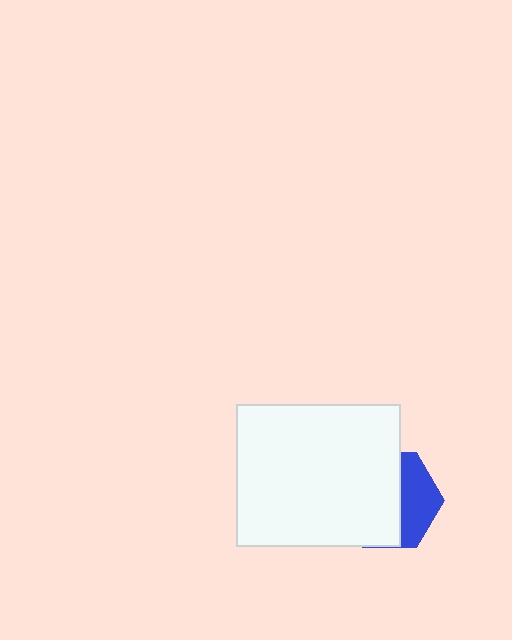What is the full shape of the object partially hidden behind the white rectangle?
The partially hidden object is a blue hexagon.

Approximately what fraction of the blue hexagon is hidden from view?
Roughly 64% of the blue hexagon is hidden behind the white rectangle.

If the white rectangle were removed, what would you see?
You would see the complete blue hexagon.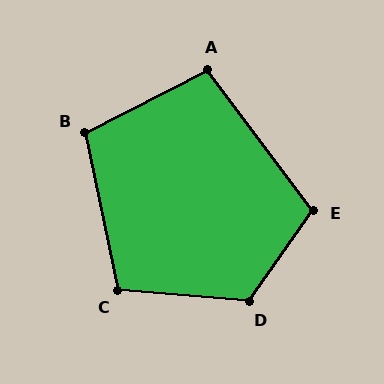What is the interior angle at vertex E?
Approximately 108 degrees (obtuse).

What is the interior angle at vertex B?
Approximately 105 degrees (obtuse).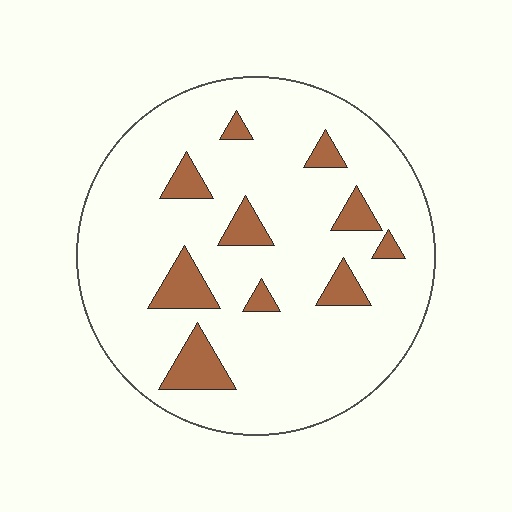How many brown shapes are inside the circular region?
10.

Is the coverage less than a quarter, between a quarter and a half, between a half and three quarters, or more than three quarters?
Less than a quarter.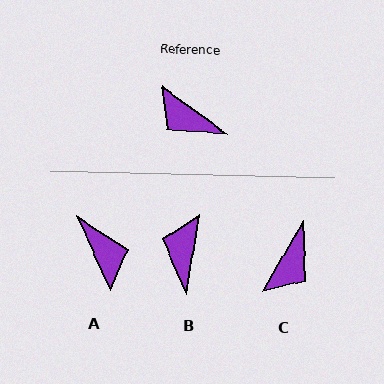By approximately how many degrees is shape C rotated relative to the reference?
Approximately 96 degrees counter-clockwise.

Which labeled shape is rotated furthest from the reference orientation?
A, about 151 degrees away.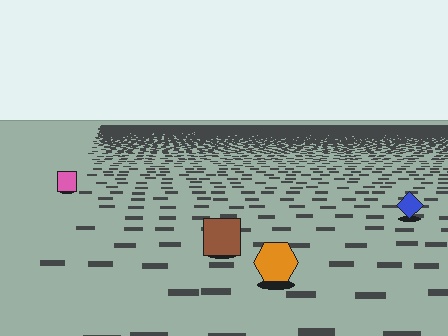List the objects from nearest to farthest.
From nearest to farthest: the orange hexagon, the brown square, the blue diamond, the pink square.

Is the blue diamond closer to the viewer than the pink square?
Yes. The blue diamond is closer — you can tell from the texture gradient: the ground texture is coarser near it.